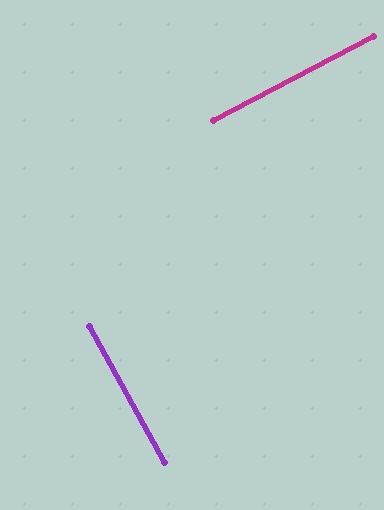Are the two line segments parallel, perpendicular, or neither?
Perpendicular — they meet at approximately 89°.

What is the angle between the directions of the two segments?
Approximately 89 degrees.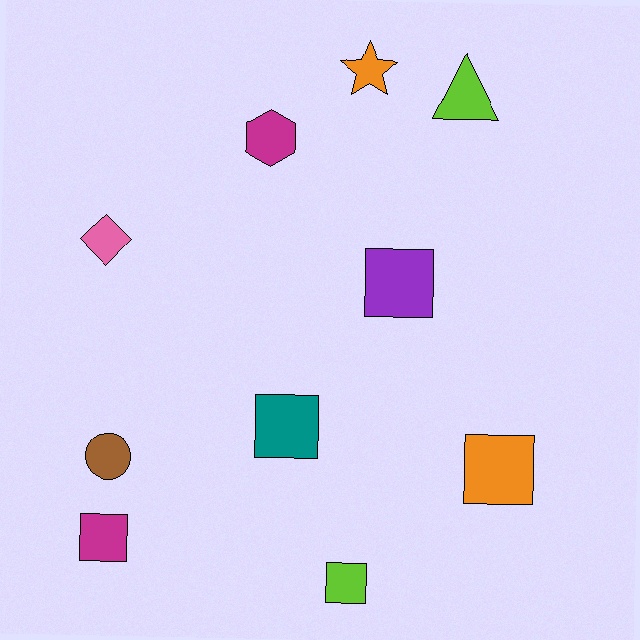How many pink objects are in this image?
There is 1 pink object.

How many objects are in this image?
There are 10 objects.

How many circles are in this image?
There is 1 circle.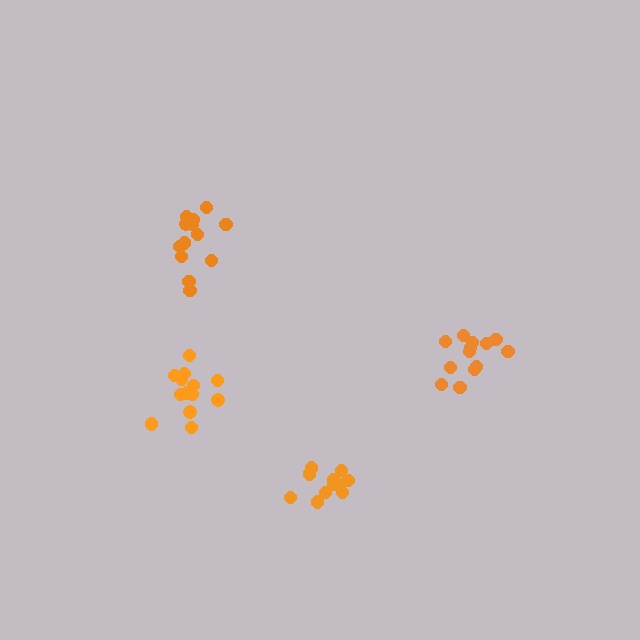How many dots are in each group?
Group 1: 13 dots, Group 2: 11 dots, Group 3: 13 dots, Group 4: 13 dots (50 total).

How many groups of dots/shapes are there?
There are 4 groups.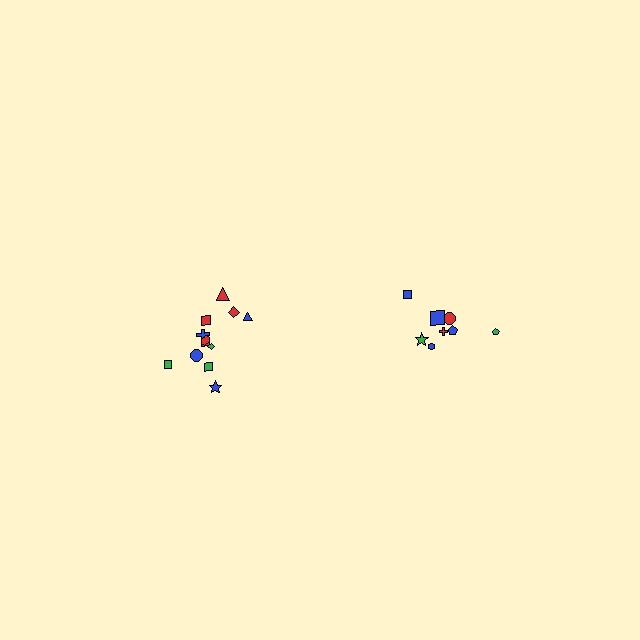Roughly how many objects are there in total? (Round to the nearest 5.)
Roughly 20 objects in total.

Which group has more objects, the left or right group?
The left group.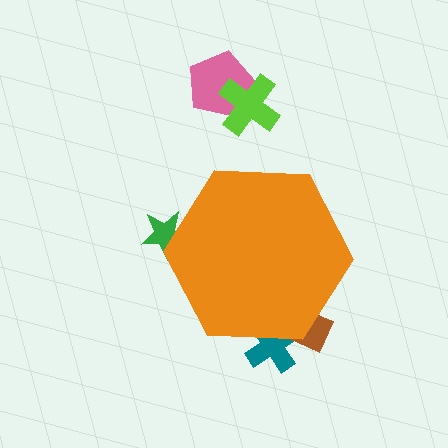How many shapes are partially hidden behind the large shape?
3 shapes are partially hidden.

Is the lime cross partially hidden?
No, the lime cross is fully visible.